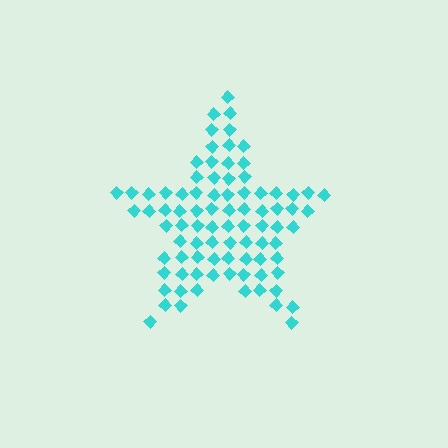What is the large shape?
The large shape is a star.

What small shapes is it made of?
It is made of small diamonds.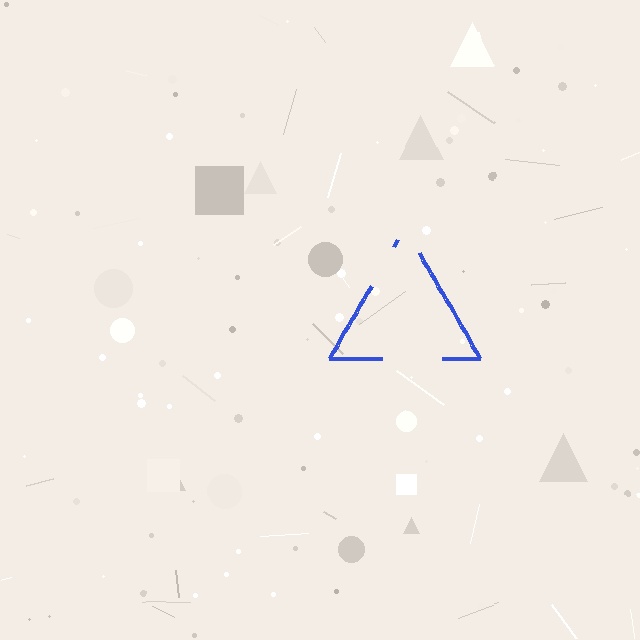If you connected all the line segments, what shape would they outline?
They would outline a triangle.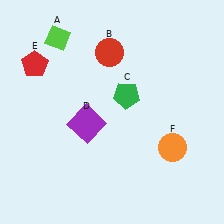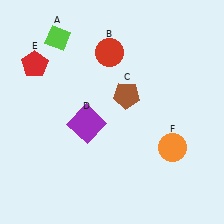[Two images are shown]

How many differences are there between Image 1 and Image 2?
There is 1 difference between the two images.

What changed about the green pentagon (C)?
In Image 1, C is green. In Image 2, it changed to brown.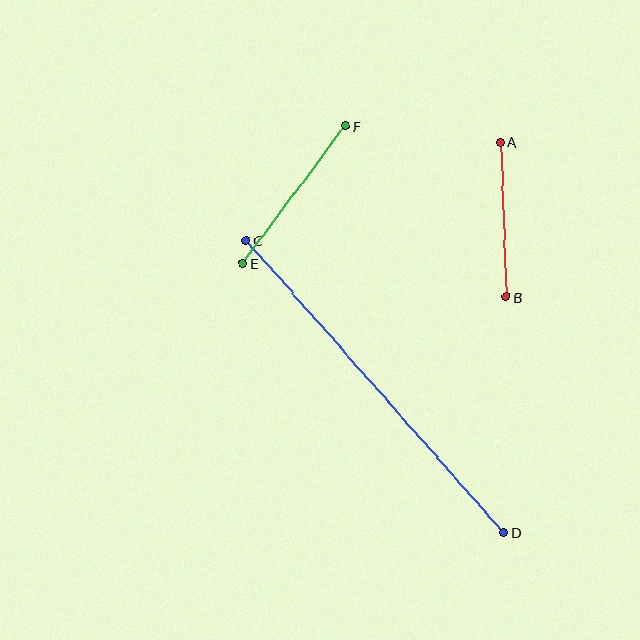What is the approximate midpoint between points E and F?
The midpoint is at approximately (294, 195) pixels.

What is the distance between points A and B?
The distance is approximately 155 pixels.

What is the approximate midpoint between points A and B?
The midpoint is at approximately (503, 220) pixels.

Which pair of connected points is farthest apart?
Points C and D are farthest apart.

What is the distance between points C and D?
The distance is approximately 390 pixels.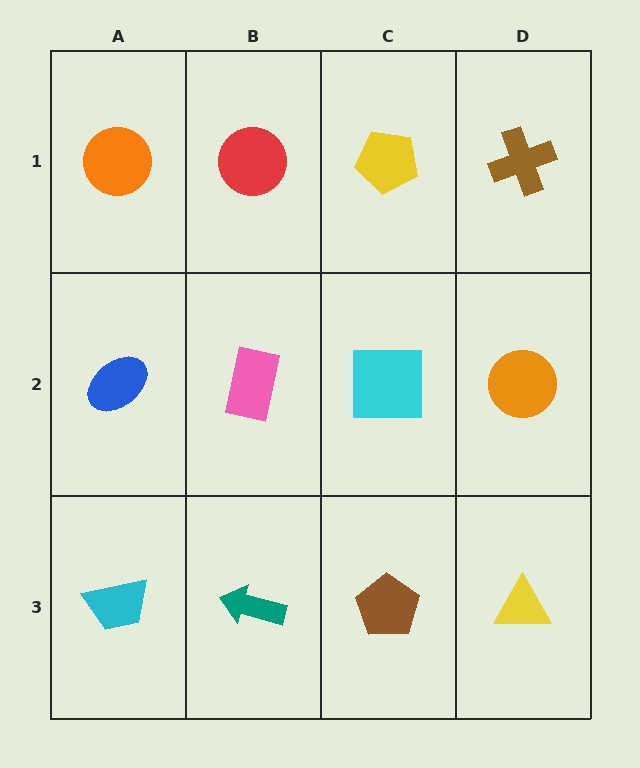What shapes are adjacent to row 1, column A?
A blue ellipse (row 2, column A), a red circle (row 1, column B).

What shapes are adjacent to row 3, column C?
A cyan square (row 2, column C), a teal arrow (row 3, column B), a yellow triangle (row 3, column D).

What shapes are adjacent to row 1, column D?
An orange circle (row 2, column D), a yellow pentagon (row 1, column C).